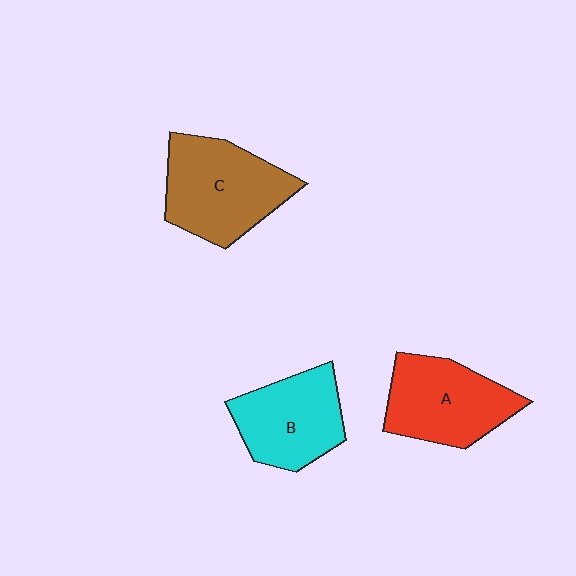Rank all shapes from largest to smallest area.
From largest to smallest: C (brown), A (red), B (cyan).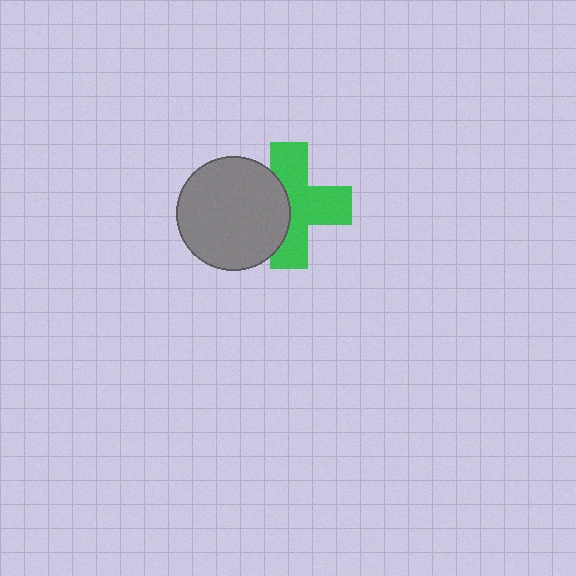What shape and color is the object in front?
The object in front is a gray circle.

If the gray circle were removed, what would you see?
You would see the complete green cross.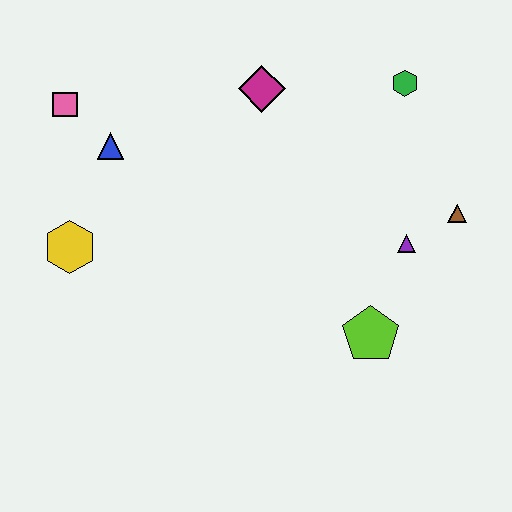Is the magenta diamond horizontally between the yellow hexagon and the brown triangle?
Yes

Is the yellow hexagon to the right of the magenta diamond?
No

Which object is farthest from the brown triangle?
The pink square is farthest from the brown triangle.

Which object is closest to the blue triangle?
The pink square is closest to the blue triangle.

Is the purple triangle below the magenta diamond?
Yes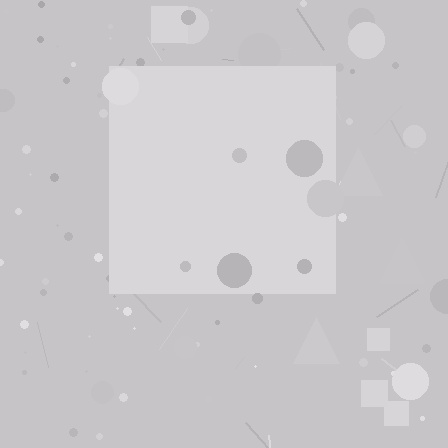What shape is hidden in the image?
A square is hidden in the image.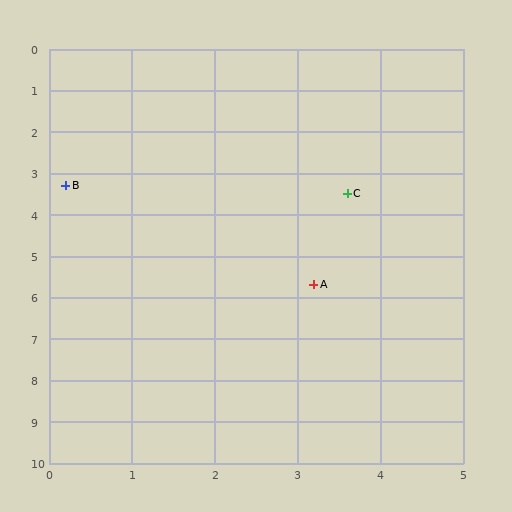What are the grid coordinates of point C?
Point C is at approximately (3.6, 3.5).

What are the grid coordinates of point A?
Point A is at approximately (3.2, 5.7).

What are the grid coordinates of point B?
Point B is at approximately (0.2, 3.3).